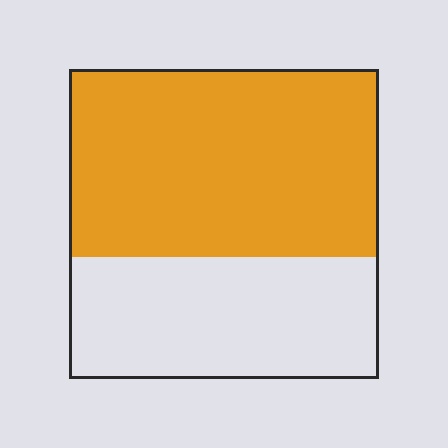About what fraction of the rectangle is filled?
About three fifths (3/5).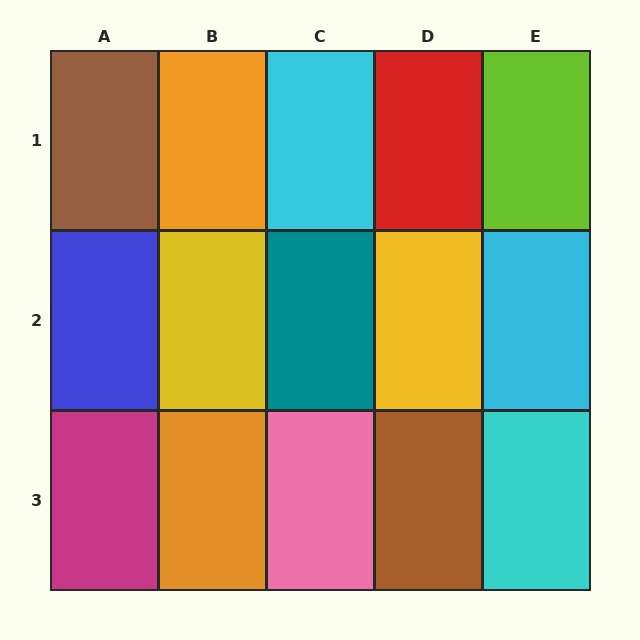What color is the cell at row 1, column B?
Orange.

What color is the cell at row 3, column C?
Pink.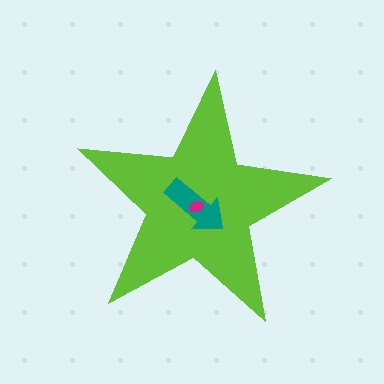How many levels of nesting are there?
3.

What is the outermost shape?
The lime star.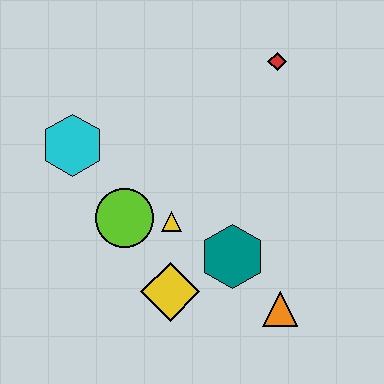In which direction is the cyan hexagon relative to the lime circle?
The cyan hexagon is above the lime circle.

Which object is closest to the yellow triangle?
The lime circle is closest to the yellow triangle.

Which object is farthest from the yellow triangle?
The red diamond is farthest from the yellow triangle.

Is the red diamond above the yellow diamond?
Yes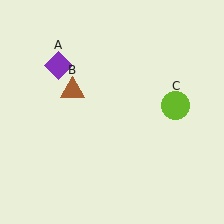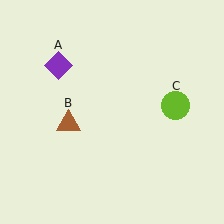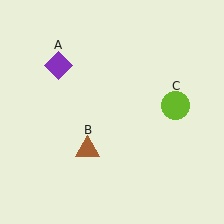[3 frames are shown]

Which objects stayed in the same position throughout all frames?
Purple diamond (object A) and lime circle (object C) remained stationary.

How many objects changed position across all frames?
1 object changed position: brown triangle (object B).